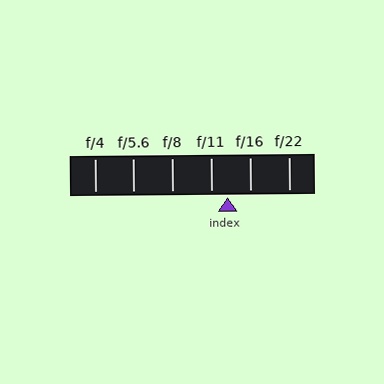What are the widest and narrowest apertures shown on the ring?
The widest aperture shown is f/4 and the narrowest is f/22.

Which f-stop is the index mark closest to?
The index mark is closest to f/11.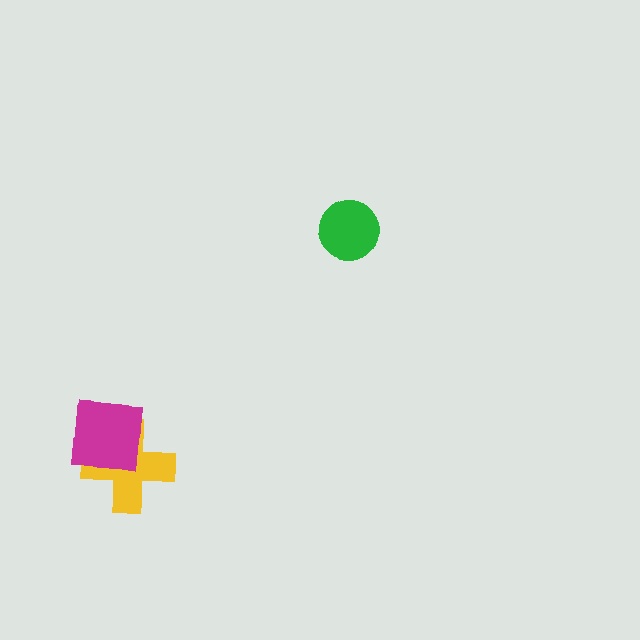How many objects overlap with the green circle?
0 objects overlap with the green circle.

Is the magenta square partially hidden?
No, no other shape covers it.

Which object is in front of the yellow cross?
The magenta square is in front of the yellow cross.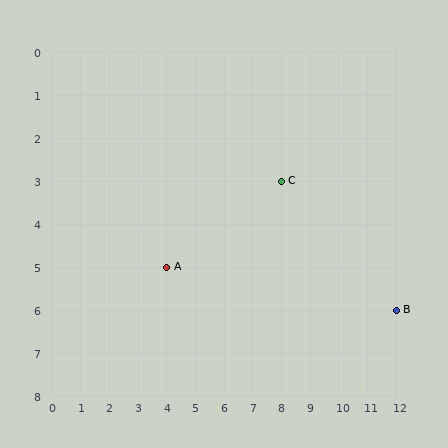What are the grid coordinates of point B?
Point B is at grid coordinates (12, 6).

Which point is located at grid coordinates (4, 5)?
Point A is at (4, 5).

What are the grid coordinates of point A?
Point A is at grid coordinates (4, 5).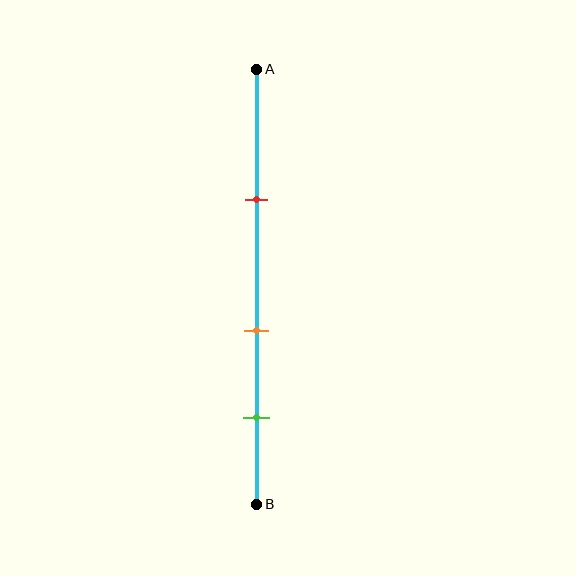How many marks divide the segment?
There are 3 marks dividing the segment.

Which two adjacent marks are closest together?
The orange and green marks are the closest adjacent pair.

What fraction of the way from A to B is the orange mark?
The orange mark is approximately 60% (0.6) of the way from A to B.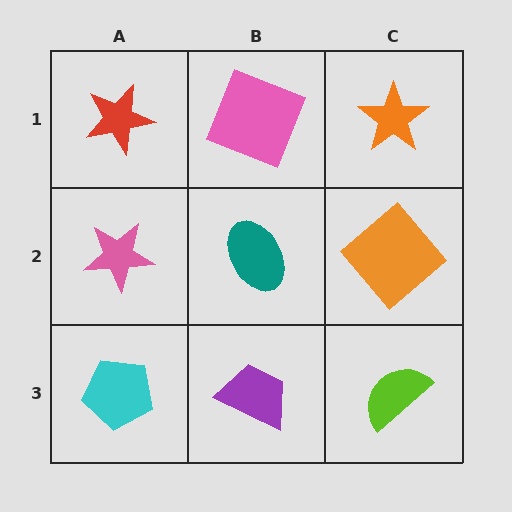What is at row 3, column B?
A purple trapezoid.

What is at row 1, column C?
An orange star.